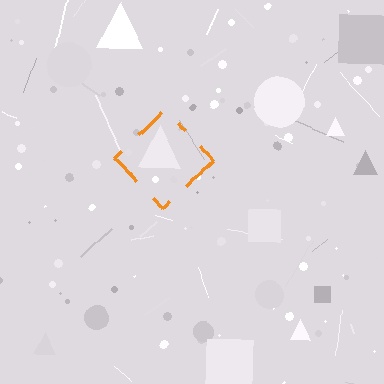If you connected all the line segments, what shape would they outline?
They would outline a diamond.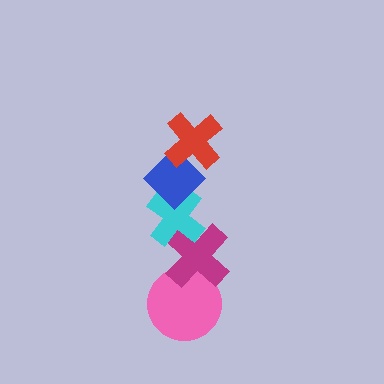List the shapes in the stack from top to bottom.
From top to bottom: the red cross, the blue diamond, the cyan cross, the magenta cross, the pink circle.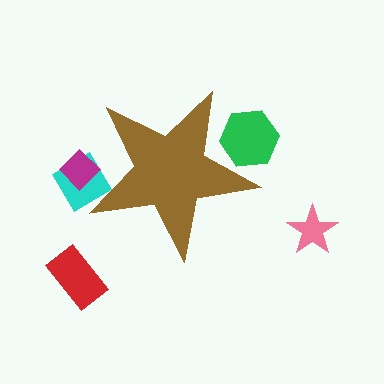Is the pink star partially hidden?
No, the pink star is fully visible.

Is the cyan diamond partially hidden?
Yes, the cyan diamond is partially hidden behind the brown star.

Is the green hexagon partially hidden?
Yes, the green hexagon is partially hidden behind the brown star.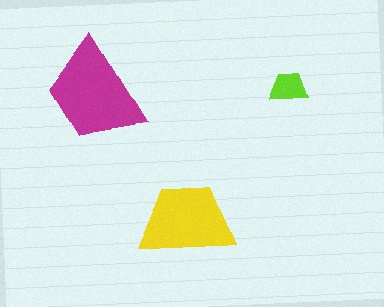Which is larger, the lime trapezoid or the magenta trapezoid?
The magenta one.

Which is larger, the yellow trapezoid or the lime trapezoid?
The yellow one.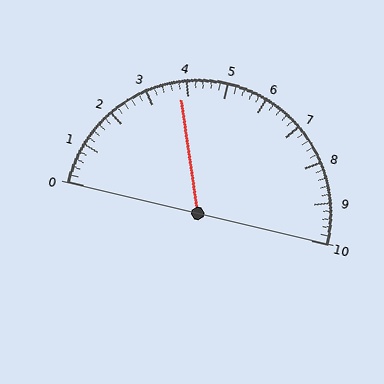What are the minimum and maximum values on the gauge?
The gauge ranges from 0 to 10.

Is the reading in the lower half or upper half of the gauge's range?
The reading is in the lower half of the range (0 to 10).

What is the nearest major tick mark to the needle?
The nearest major tick mark is 4.